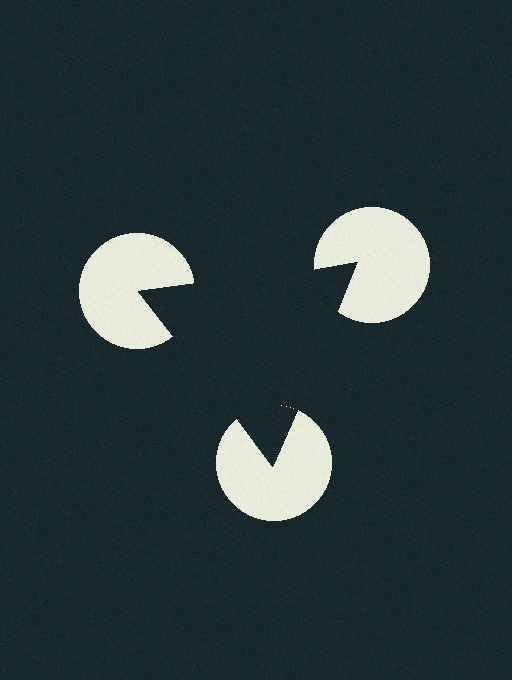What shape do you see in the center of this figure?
An illusory triangle — its edges are inferred from the aligned wedge cuts in the pac-man discs, not physically drawn.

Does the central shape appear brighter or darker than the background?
It typically appears slightly darker than the background, even though no actual brightness change is drawn.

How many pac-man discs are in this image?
There are 3 — one at each vertex of the illusory triangle.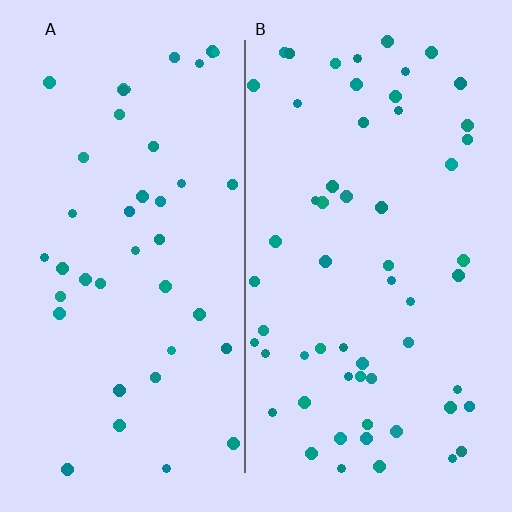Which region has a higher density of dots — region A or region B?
B (the right).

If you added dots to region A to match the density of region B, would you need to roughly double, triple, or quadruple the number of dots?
Approximately double.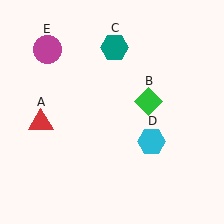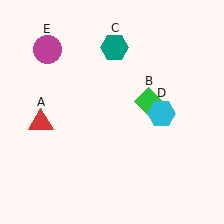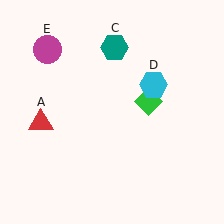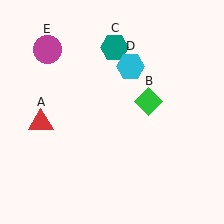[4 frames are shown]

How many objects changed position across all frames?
1 object changed position: cyan hexagon (object D).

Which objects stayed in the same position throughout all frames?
Red triangle (object A) and green diamond (object B) and teal hexagon (object C) and magenta circle (object E) remained stationary.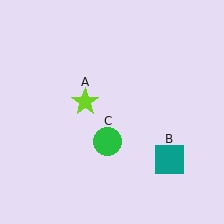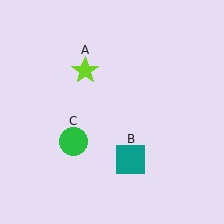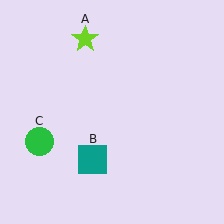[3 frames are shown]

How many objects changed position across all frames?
3 objects changed position: lime star (object A), teal square (object B), green circle (object C).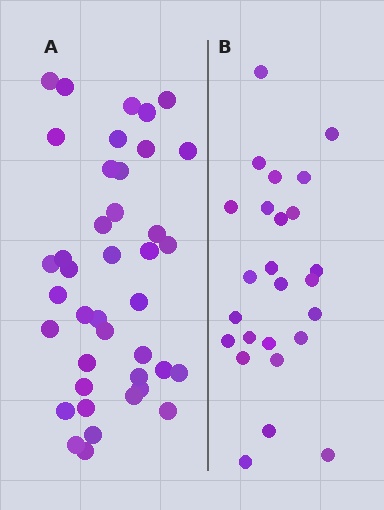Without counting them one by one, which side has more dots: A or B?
Region A (the left region) has more dots.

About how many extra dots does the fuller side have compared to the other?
Region A has approximately 15 more dots than region B.